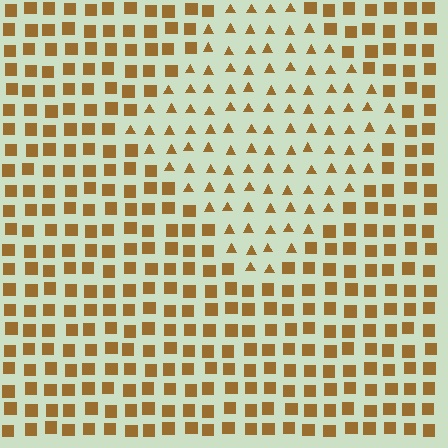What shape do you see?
I see a diamond.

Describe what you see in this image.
The image is filled with small brown elements arranged in a uniform grid. A diamond-shaped region contains triangles, while the surrounding area contains squares. The boundary is defined purely by the change in element shape.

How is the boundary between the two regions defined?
The boundary is defined by a change in element shape: triangles inside vs. squares outside. All elements share the same color and spacing.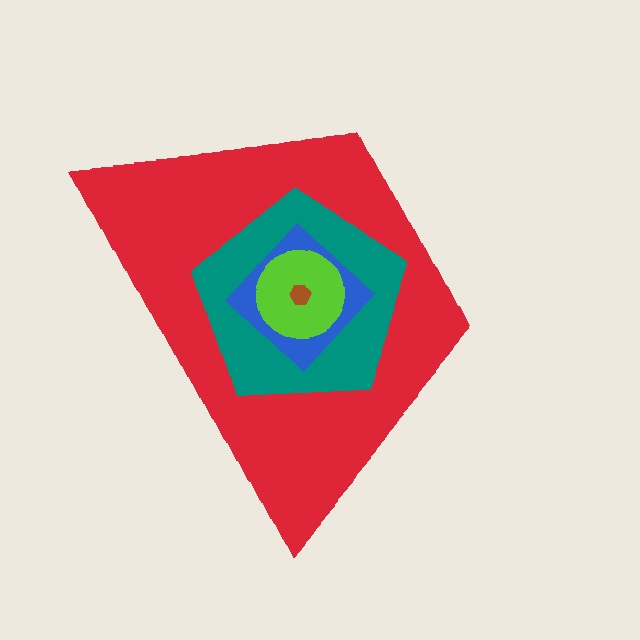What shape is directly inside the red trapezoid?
The teal pentagon.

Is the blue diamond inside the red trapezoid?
Yes.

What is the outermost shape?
The red trapezoid.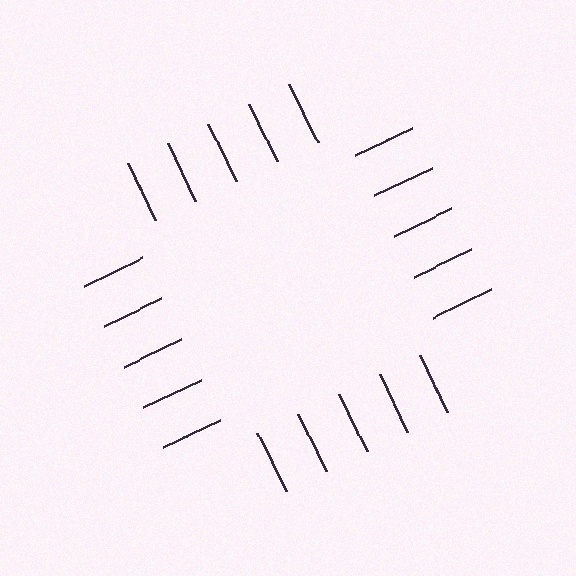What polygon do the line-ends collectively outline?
An illusory square — the line segments terminate on its edges but no continuous stroke is drawn.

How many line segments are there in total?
20 — 5 along each of the 4 edges.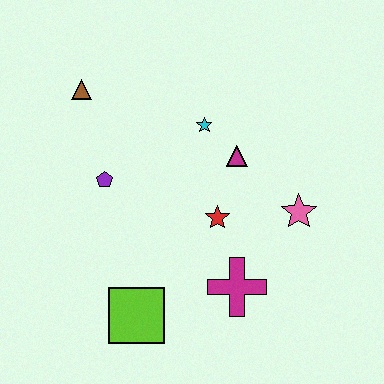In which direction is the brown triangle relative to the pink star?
The brown triangle is to the left of the pink star.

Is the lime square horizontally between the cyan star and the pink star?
No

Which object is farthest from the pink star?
The brown triangle is farthest from the pink star.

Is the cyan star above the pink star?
Yes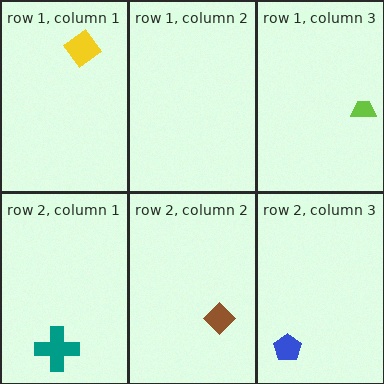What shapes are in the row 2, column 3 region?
The blue pentagon.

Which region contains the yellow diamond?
The row 1, column 1 region.